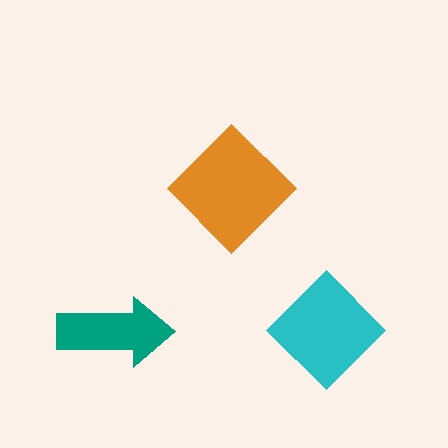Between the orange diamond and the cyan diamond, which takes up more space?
The orange diamond.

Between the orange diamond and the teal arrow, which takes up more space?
The orange diamond.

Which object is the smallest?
The teal arrow.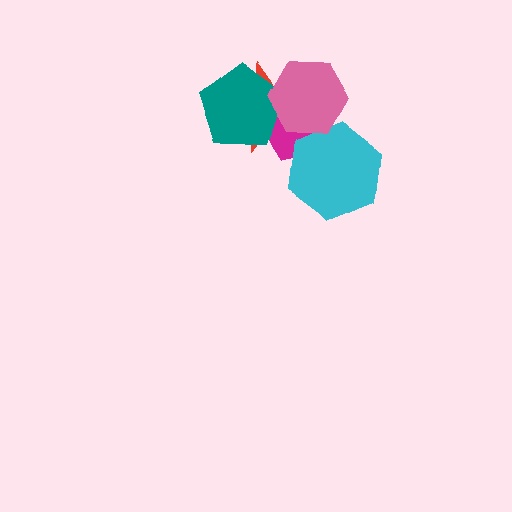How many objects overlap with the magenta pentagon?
4 objects overlap with the magenta pentagon.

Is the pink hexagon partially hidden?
No, no other shape covers it.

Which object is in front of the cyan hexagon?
The pink hexagon is in front of the cyan hexagon.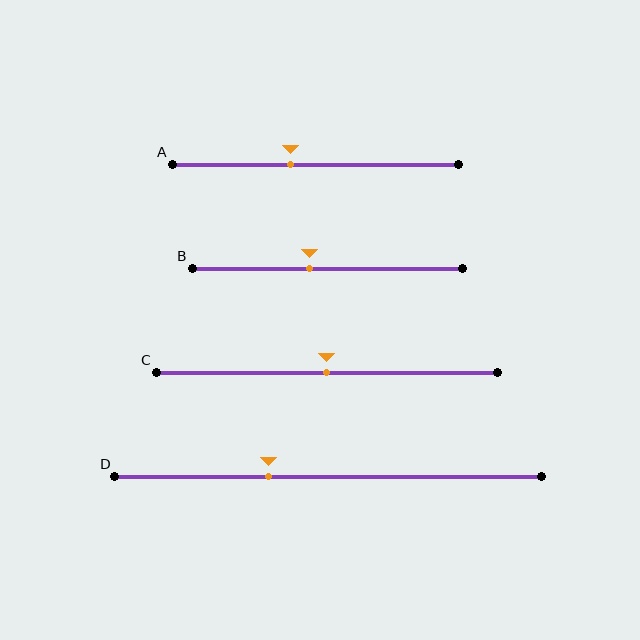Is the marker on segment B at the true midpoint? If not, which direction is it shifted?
No, the marker on segment B is shifted to the left by about 7% of the segment length.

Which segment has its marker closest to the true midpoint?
Segment C has its marker closest to the true midpoint.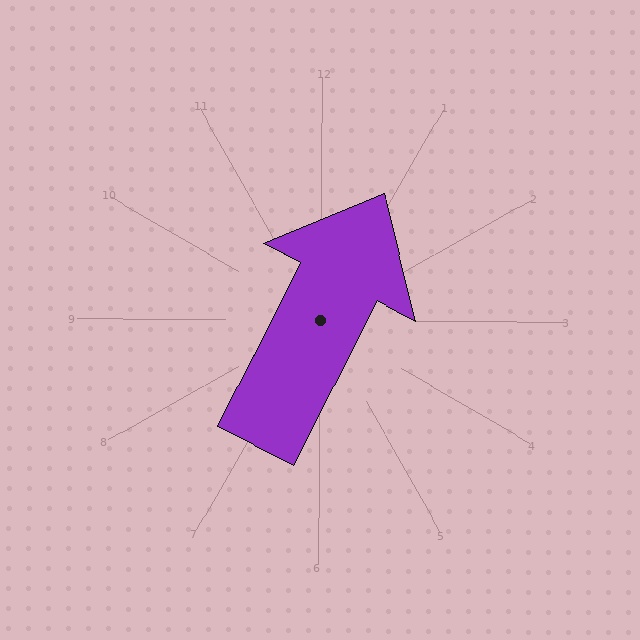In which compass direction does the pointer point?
Northeast.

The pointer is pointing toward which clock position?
Roughly 1 o'clock.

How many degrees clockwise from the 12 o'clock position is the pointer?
Approximately 27 degrees.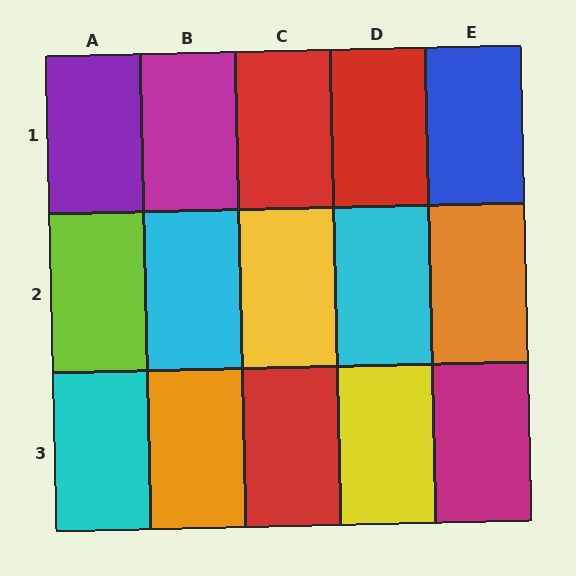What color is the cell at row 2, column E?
Orange.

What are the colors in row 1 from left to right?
Purple, magenta, red, red, blue.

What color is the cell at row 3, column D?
Yellow.